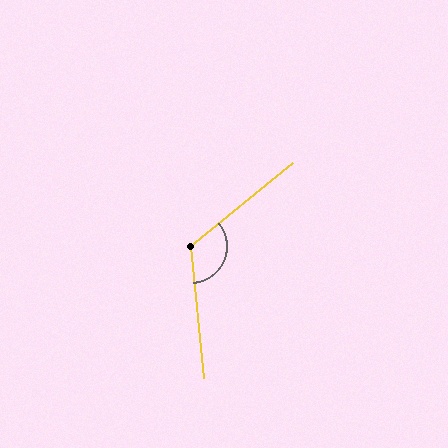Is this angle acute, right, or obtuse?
It is obtuse.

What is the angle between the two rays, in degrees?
Approximately 124 degrees.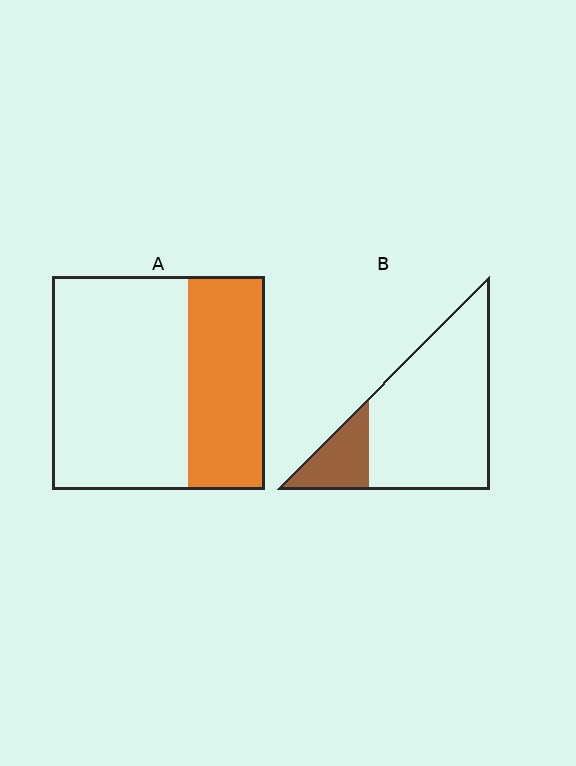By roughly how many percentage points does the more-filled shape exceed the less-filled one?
By roughly 15 percentage points (A over B).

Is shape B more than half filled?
No.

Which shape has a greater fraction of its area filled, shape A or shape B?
Shape A.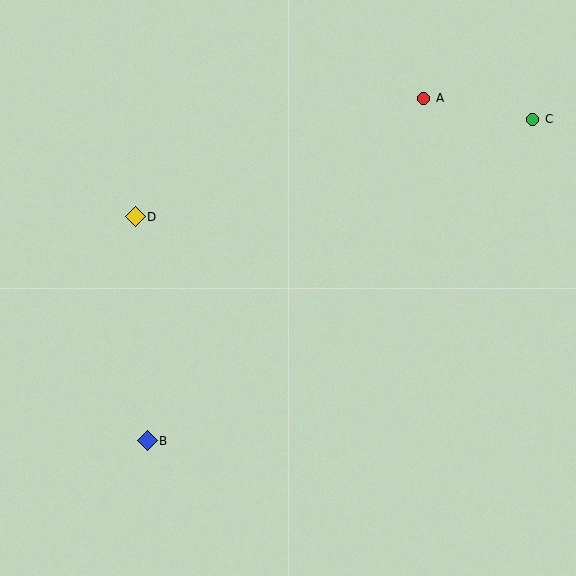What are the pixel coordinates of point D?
Point D is at (135, 217).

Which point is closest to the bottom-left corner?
Point B is closest to the bottom-left corner.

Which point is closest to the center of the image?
Point D at (135, 217) is closest to the center.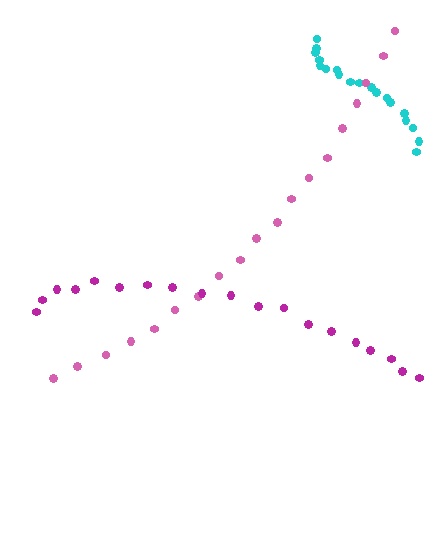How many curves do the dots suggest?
There are 3 distinct paths.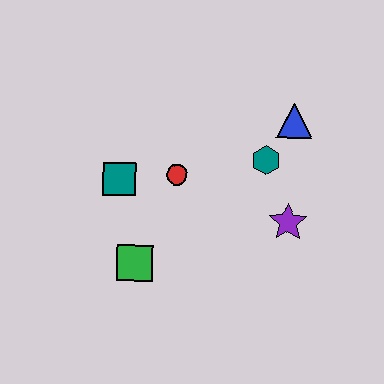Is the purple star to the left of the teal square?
No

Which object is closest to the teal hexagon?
The blue triangle is closest to the teal hexagon.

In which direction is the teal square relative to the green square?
The teal square is above the green square.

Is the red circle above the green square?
Yes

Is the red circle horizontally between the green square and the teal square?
No